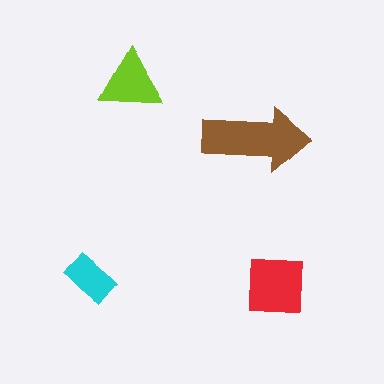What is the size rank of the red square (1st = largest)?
2nd.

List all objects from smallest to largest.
The cyan rectangle, the lime triangle, the red square, the brown arrow.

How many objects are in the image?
There are 4 objects in the image.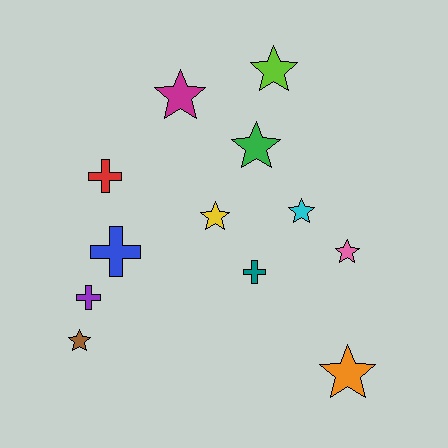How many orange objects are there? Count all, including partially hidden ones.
There is 1 orange object.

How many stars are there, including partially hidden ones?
There are 8 stars.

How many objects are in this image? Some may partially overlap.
There are 12 objects.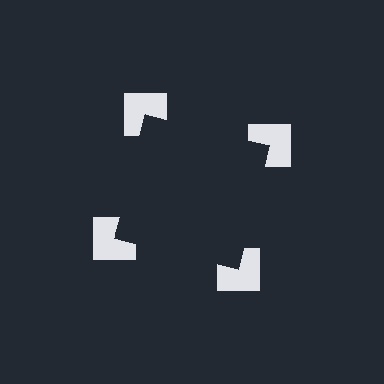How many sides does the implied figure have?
4 sides.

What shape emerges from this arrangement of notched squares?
An illusory square — its edges are inferred from the aligned wedge cuts in the notched squares, not physically drawn.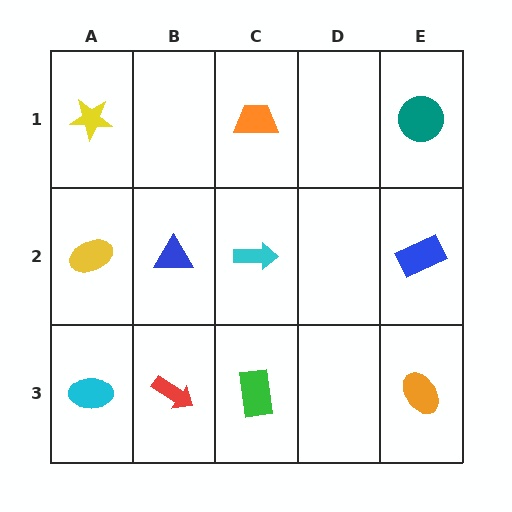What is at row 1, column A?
A yellow star.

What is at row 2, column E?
A blue rectangle.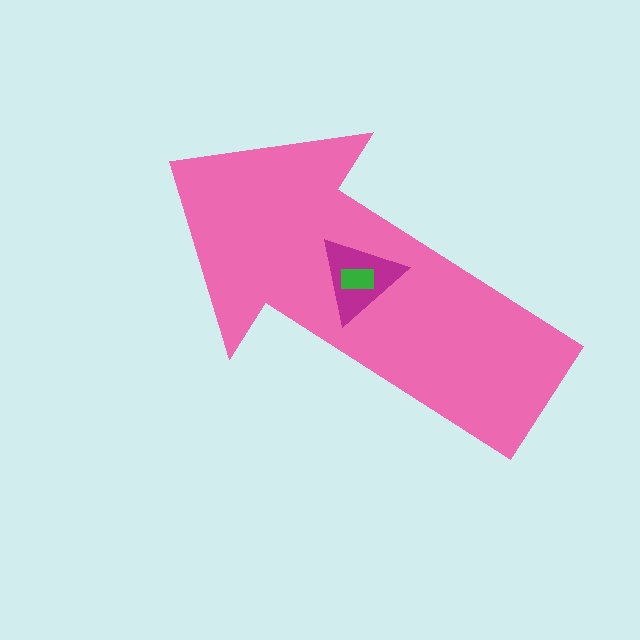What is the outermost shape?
The pink arrow.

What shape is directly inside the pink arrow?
The magenta triangle.